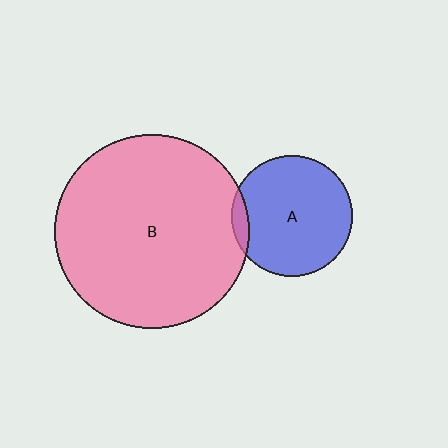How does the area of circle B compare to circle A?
Approximately 2.6 times.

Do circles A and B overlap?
Yes.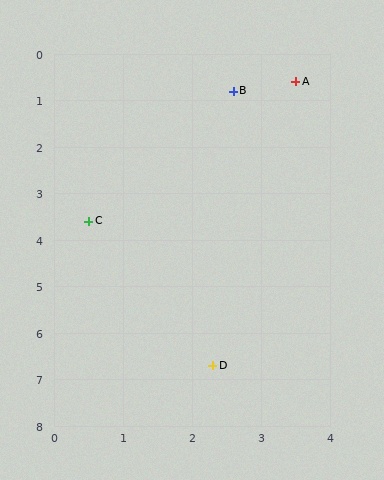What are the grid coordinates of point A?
Point A is at approximately (3.5, 0.6).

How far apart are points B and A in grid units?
Points B and A are about 0.9 grid units apart.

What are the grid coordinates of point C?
Point C is at approximately (0.5, 3.6).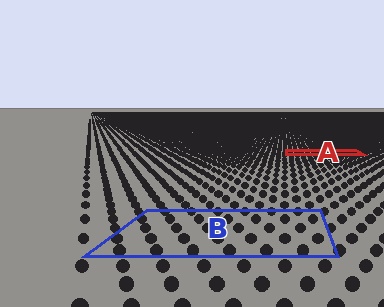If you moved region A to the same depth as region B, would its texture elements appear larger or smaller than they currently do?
They would appear larger. At a closer depth, the same texture elements are projected at a bigger on-screen size.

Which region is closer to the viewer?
Region B is closer. The texture elements there are larger and more spread out.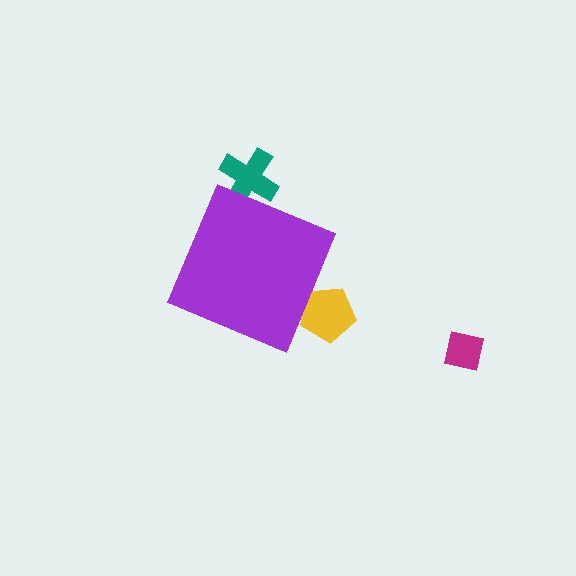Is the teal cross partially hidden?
Yes, the teal cross is partially hidden behind the purple diamond.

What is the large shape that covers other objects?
A purple diamond.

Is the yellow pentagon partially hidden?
Yes, the yellow pentagon is partially hidden behind the purple diamond.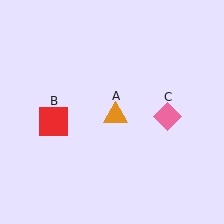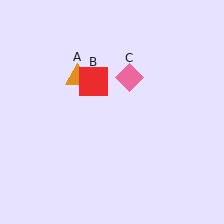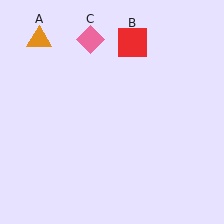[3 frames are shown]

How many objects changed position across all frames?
3 objects changed position: orange triangle (object A), red square (object B), pink diamond (object C).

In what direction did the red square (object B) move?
The red square (object B) moved up and to the right.